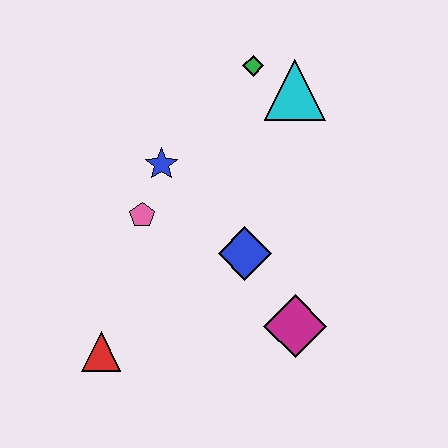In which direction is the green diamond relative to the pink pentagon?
The green diamond is above the pink pentagon.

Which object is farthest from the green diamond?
The red triangle is farthest from the green diamond.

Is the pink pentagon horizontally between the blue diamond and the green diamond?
No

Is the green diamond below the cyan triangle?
No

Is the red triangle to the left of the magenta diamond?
Yes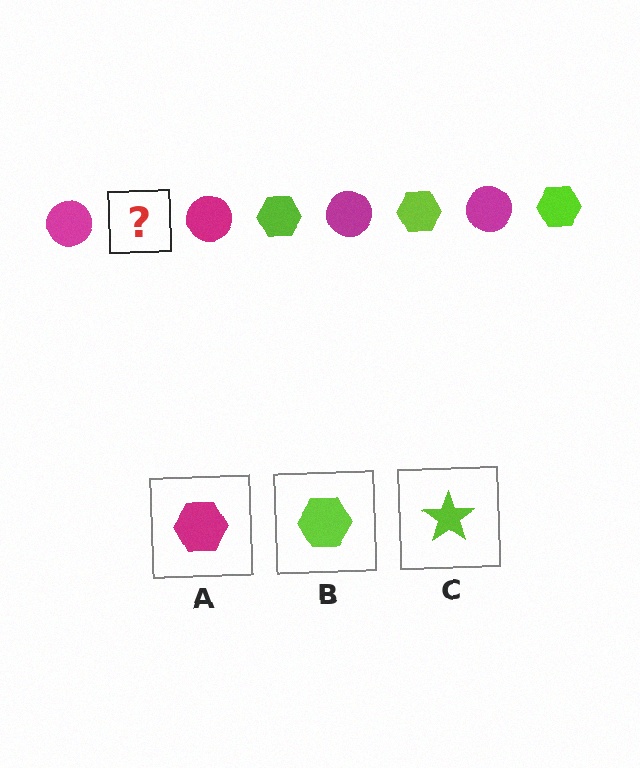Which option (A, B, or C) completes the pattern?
B.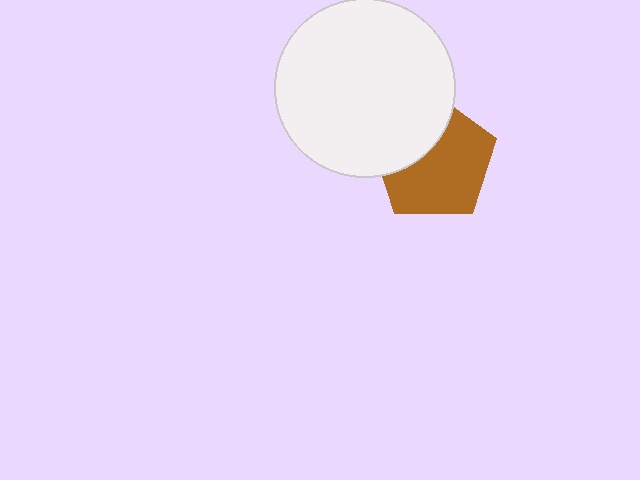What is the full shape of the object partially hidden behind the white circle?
The partially hidden object is a brown pentagon.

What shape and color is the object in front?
The object in front is a white circle.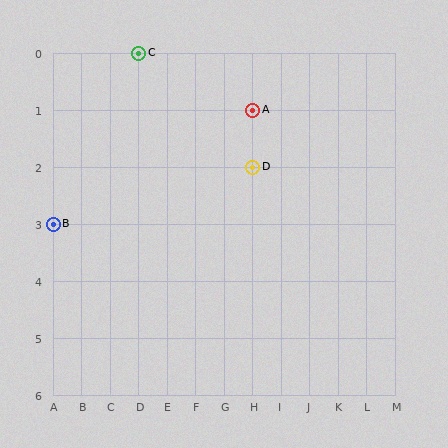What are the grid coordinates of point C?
Point C is at grid coordinates (D, 0).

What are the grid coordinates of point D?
Point D is at grid coordinates (H, 2).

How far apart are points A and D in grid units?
Points A and D are 1 row apart.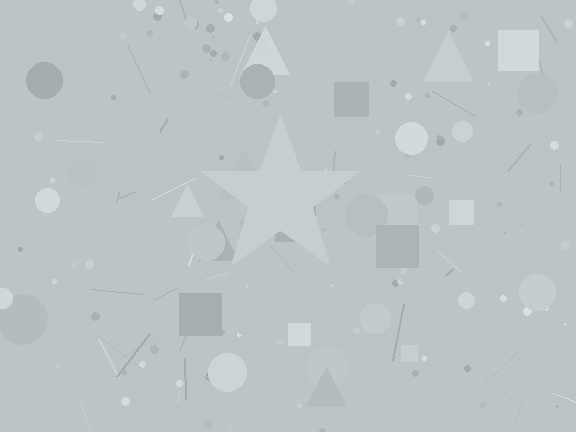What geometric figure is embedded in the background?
A star is embedded in the background.